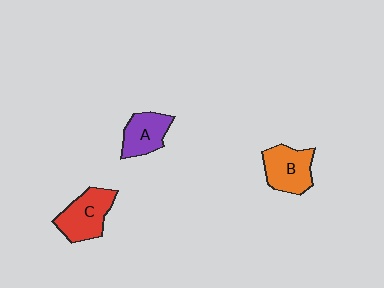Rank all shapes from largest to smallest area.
From largest to smallest: C (red), B (orange), A (purple).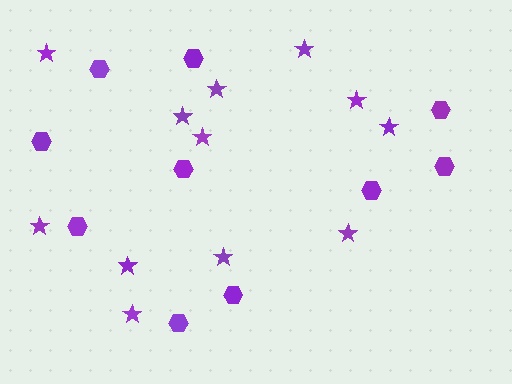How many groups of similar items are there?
There are 2 groups: one group of hexagons (10) and one group of stars (12).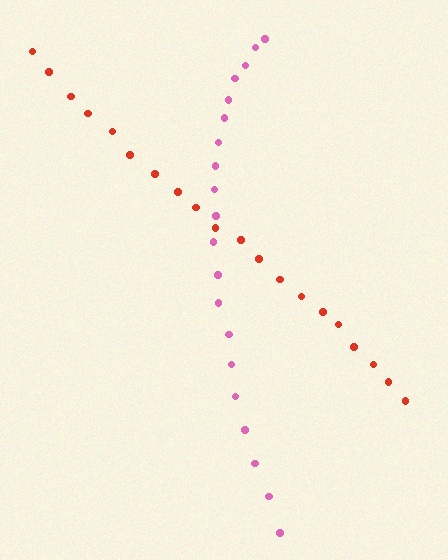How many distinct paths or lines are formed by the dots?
There are 2 distinct paths.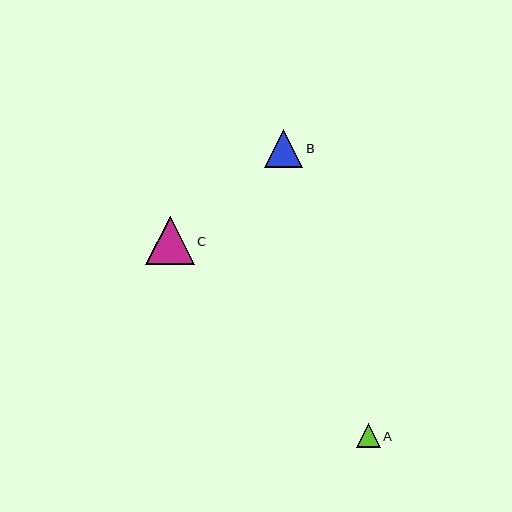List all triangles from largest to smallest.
From largest to smallest: C, B, A.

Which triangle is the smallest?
Triangle A is the smallest with a size of approximately 24 pixels.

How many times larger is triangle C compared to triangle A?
Triangle C is approximately 2.0 times the size of triangle A.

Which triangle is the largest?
Triangle C is the largest with a size of approximately 48 pixels.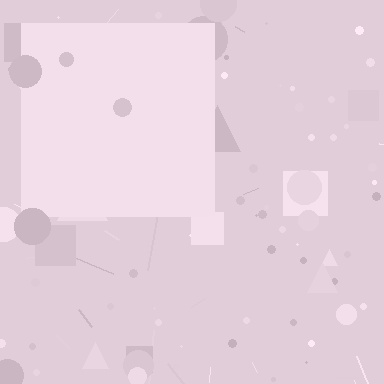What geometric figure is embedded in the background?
A square is embedded in the background.